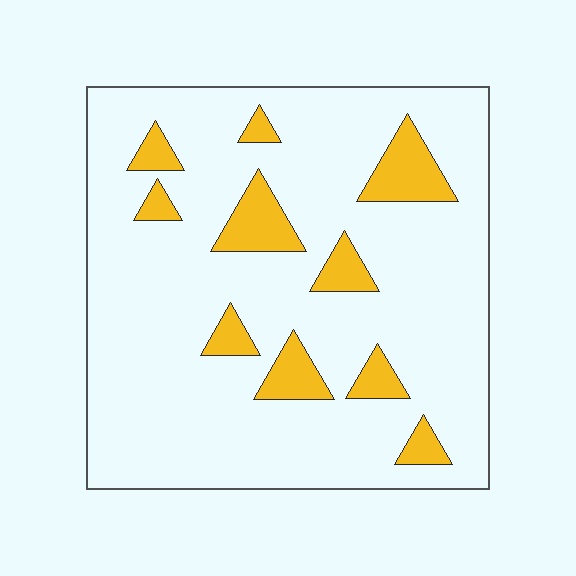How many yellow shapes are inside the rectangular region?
10.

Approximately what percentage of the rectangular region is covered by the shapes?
Approximately 15%.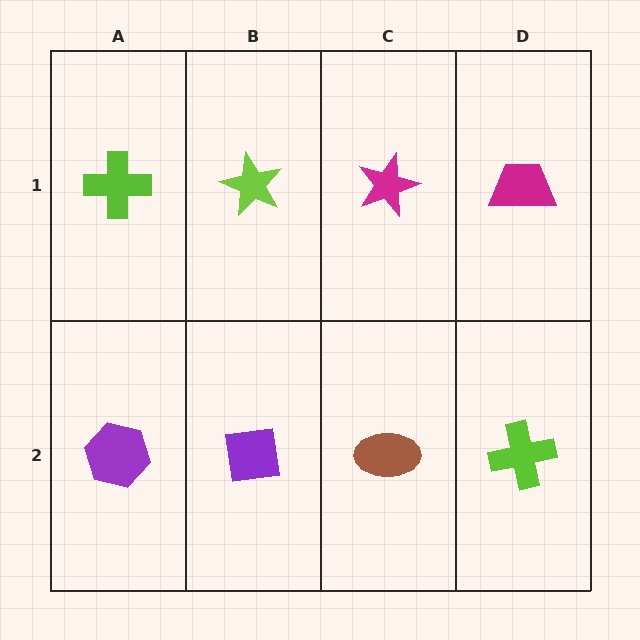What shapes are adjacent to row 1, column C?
A brown ellipse (row 2, column C), a lime star (row 1, column B), a magenta trapezoid (row 1, column D).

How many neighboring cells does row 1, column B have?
3.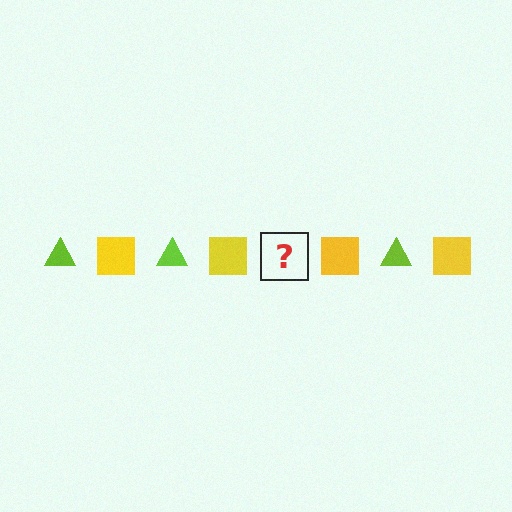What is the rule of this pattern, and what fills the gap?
The rule is that the pattern alternates between lime triangle and yellow square. The gap should be filled with a lime triangle.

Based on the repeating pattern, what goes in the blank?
The blank should be a lime triangle.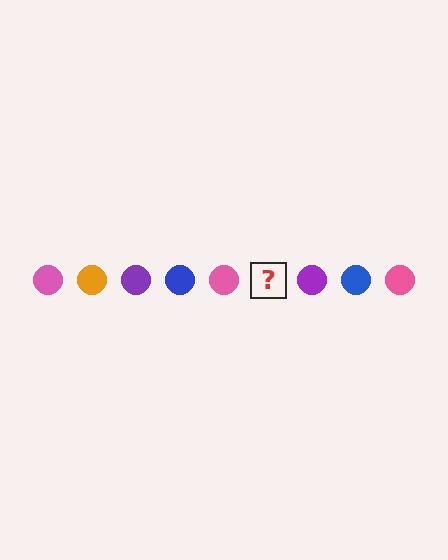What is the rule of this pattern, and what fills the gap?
The rule is that the pattern cycles through pink, orange, purple, blue circles. The gap should be filled with an orange circle.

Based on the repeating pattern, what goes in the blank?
The blank should be an orange circle.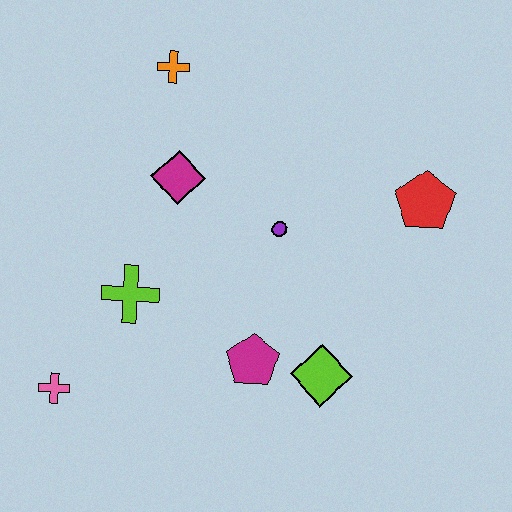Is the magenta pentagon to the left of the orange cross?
No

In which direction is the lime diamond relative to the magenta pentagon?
The lime diamond is to the right of the magenta pentagon.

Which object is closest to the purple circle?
The magenta diamond is closest to the purple circle.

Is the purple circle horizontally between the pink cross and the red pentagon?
Yes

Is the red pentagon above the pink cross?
Yes